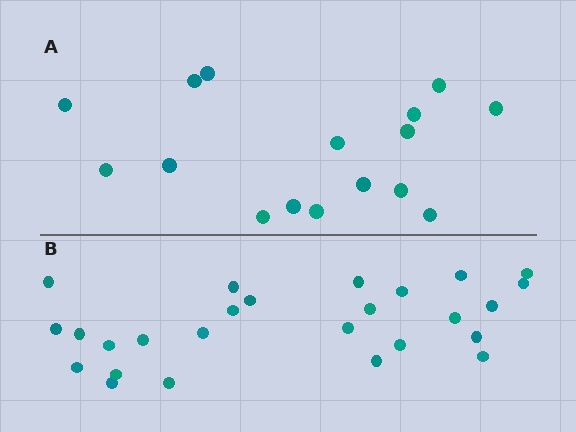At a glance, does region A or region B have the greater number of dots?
Region B (the bottom region) has more dots.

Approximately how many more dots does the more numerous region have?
Region B has roughly 10 or so more dots than region A.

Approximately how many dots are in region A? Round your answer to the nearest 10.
About 20 dots. (The exact count is 16, which rounds to 20.)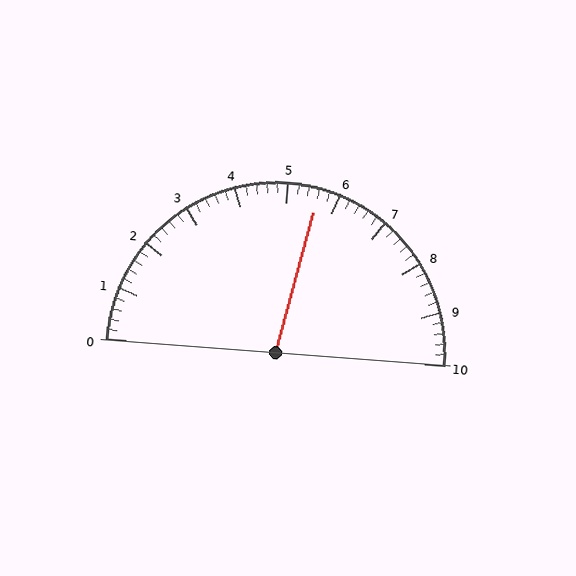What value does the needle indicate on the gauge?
The needle indicates approximately 5.6.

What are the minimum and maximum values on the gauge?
The gauge ranges from 0 to 10.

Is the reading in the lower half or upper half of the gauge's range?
The reading is in the upper half of the range (0 to 10).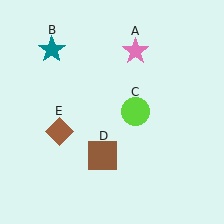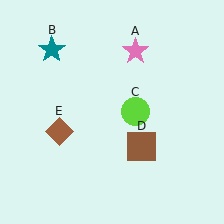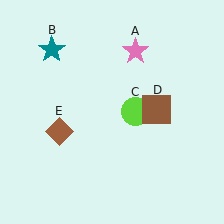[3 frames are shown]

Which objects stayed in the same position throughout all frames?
Pink star (object A) and teal star (object B) and lime circle (object C) and brown diamond (object E) remained stationary.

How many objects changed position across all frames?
1 object changed position: brown square (object D).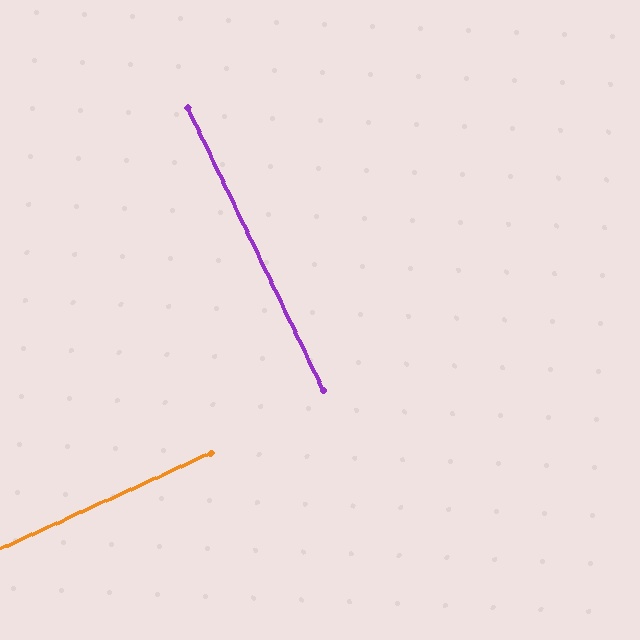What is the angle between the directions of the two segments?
Approximately 89 degrees.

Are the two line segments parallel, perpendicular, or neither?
Perpendicular — they meet at approximately 89°.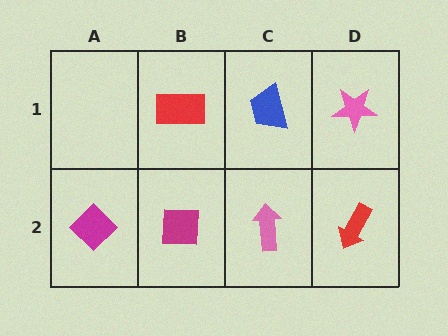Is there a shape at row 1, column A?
No, that cell is empty.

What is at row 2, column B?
A magenta square.